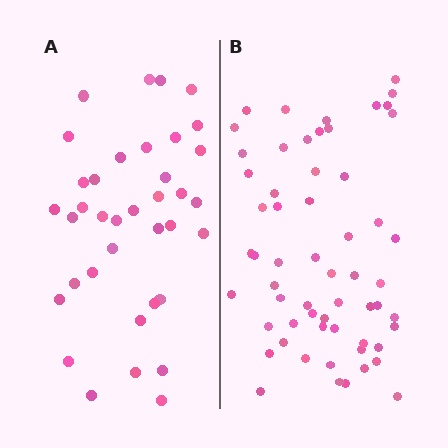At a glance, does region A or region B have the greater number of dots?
Region B (the right region) has more dots.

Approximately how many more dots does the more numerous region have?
Region B has approximately 20 more dots than region A.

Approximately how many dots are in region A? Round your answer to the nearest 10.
About 40 dots. (The exact count is 37, which rounds to 40.)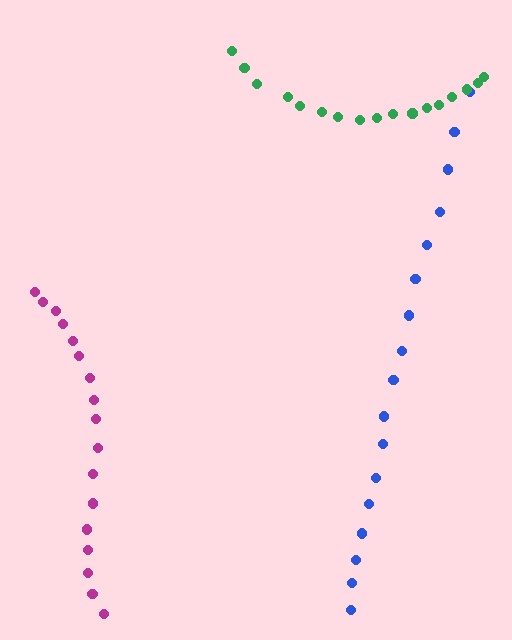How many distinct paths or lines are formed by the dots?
There are 3 distinct paths.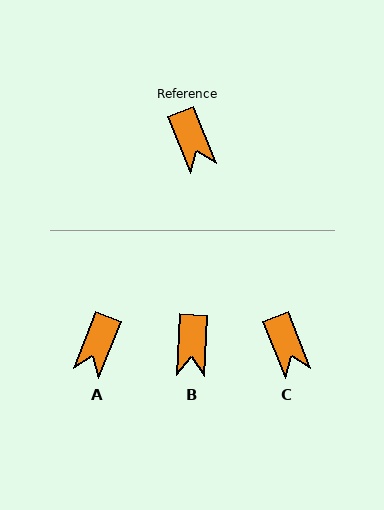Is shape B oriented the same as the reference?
No, it is off by about 24 degrees.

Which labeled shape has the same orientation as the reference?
C.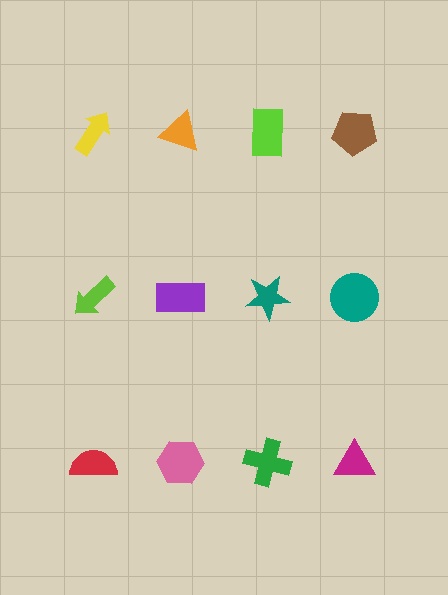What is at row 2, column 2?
A purple rectangle.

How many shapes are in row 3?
4 shapes.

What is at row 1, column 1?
A yellow arrow.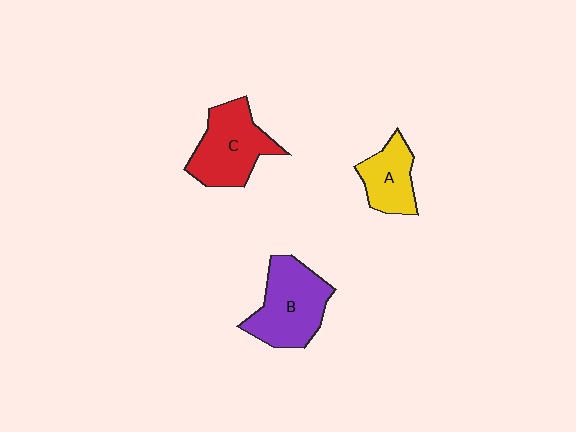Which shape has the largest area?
Shape B (purple).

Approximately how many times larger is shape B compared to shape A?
Approximately 1.6 times.